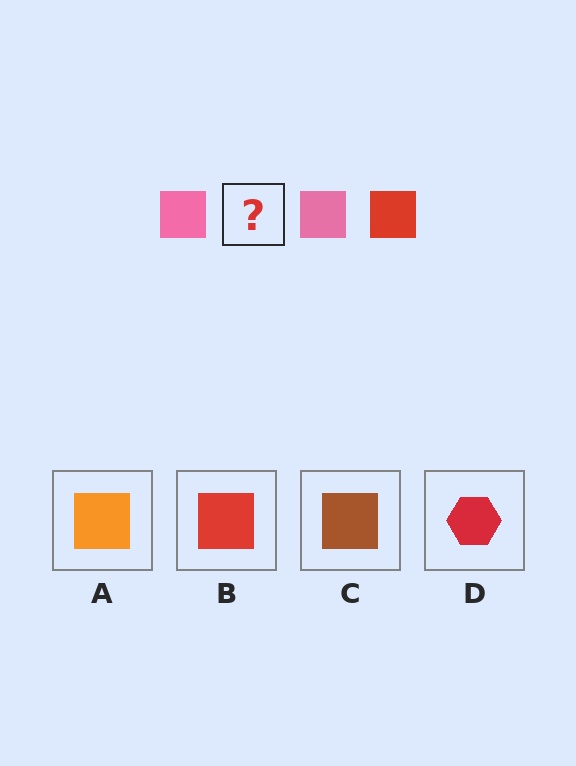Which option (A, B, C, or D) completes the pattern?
B.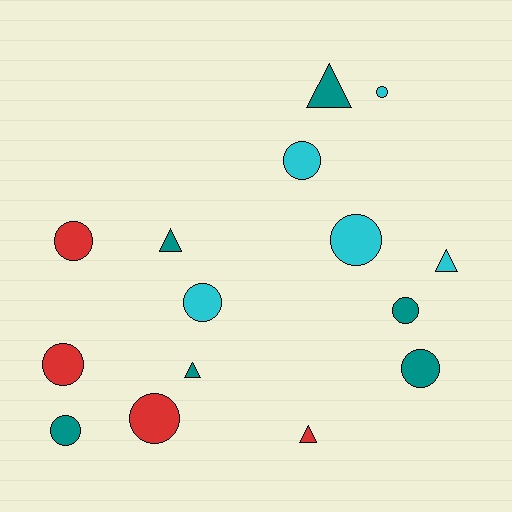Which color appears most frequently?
Teal, with 6 objects.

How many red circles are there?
There are 3 red circles.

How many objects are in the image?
There are 15 objects.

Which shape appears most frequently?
Circle, with 10 objects.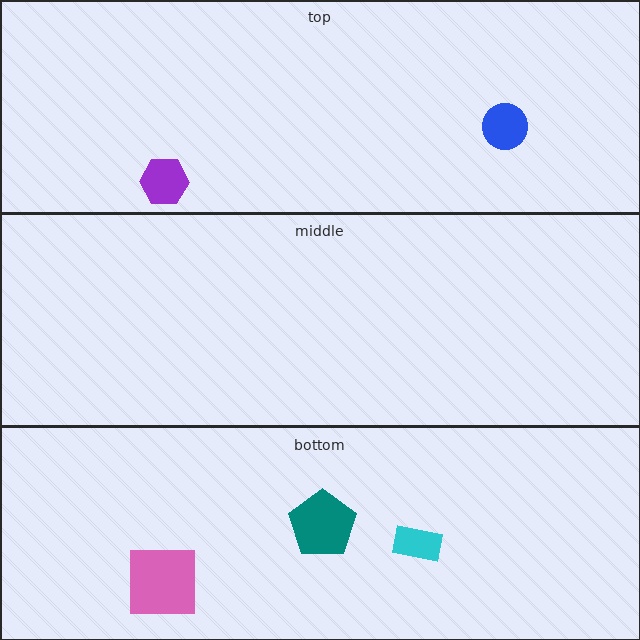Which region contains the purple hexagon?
The top region.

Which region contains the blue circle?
The top region.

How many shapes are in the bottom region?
3.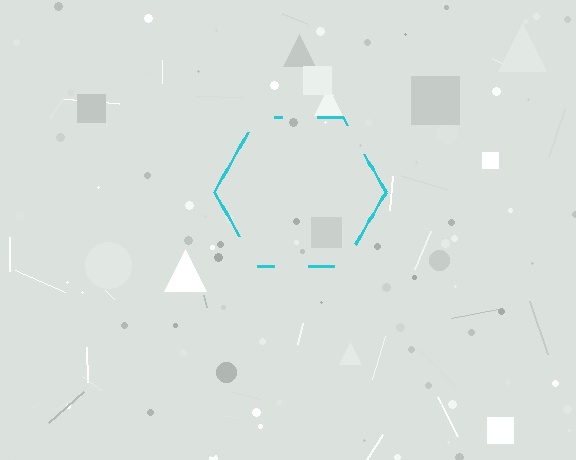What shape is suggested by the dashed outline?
The dashed outline suggests a hexagon.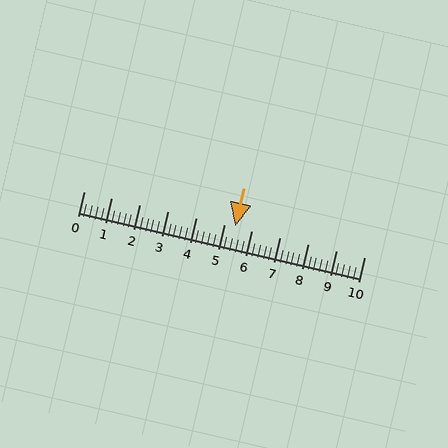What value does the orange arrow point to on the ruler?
The orange arrow points to approximately 5.4.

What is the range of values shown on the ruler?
The ruler shows values from 0 to 10.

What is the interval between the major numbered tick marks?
The major tick marks are spaced 1 units apart.